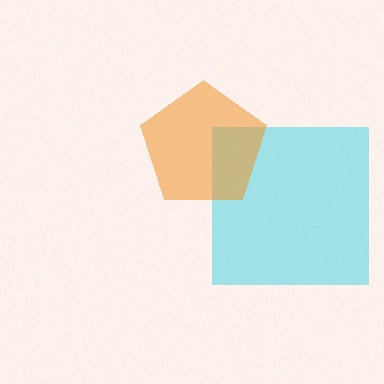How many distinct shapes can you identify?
There are 2 distinct shapes: a cyan square, an orange pentagon.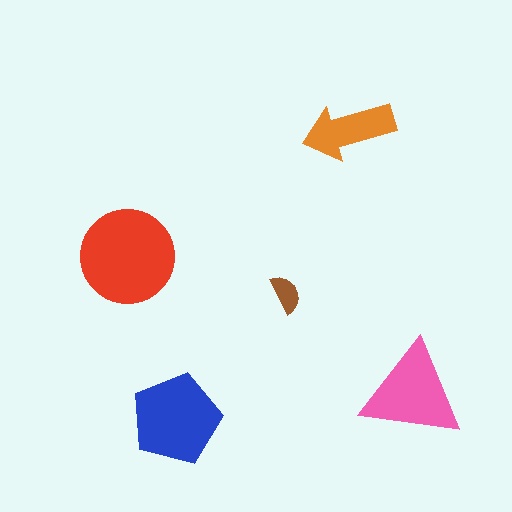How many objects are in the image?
There are 5 objects in the image.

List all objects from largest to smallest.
The red circle, the blue pentagon, the pink triangle, the orange arrow, the brown semicircle.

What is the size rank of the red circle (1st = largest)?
1st.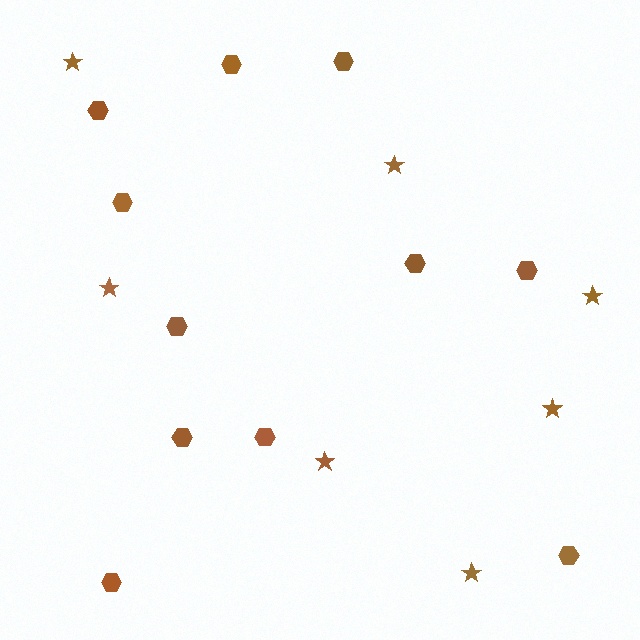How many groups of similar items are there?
There are 2 groups: one group of stars (7) and one group of hexagons (11).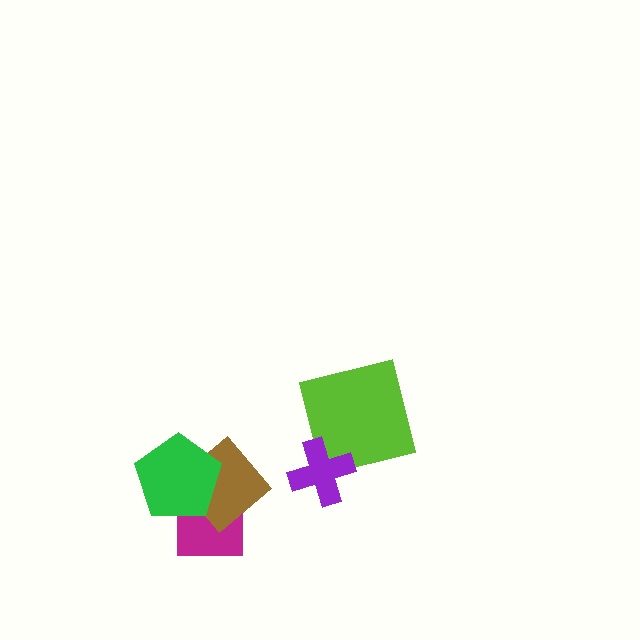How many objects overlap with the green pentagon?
2 objects overlap with the green pentagon.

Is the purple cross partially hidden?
No, no other shape covers it.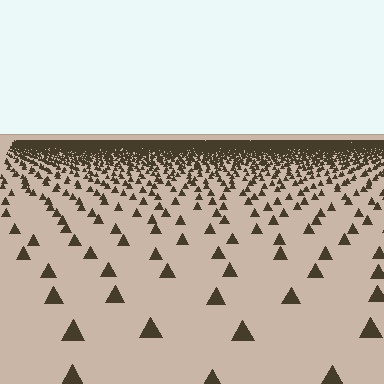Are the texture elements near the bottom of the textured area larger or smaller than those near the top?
Larger. Near the bottom, elements are closer to the viewer and appear at a bigger on-screen size.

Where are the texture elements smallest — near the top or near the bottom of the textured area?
Near the top.